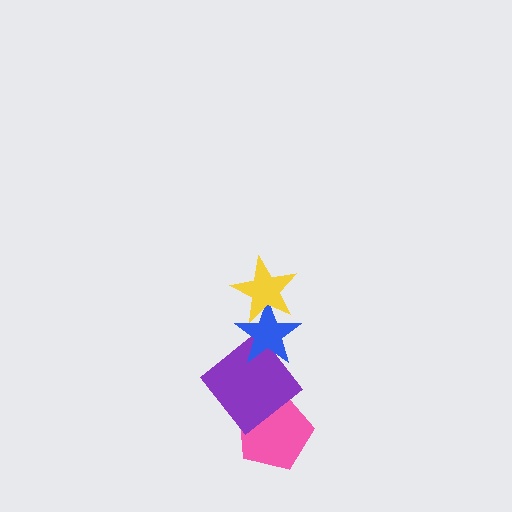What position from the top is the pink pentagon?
The pink pentagon is 4th from the top.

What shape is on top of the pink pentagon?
The purple diamond is on top of the pink pentagon.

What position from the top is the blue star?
The blue star is 2nd from the top.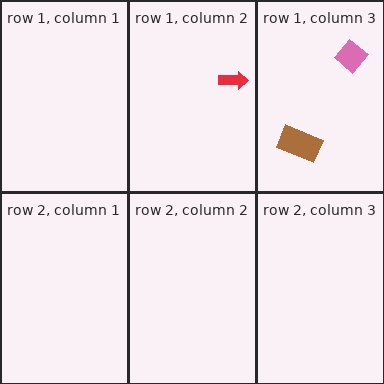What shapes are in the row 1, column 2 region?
The red arrow.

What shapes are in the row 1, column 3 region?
The brown rectangle, the pink diamond.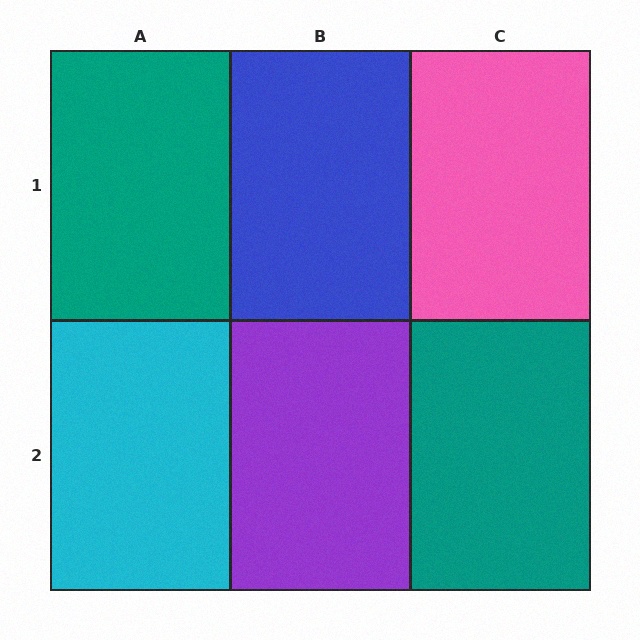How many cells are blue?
1 cell is blue.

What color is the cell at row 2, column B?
Purple.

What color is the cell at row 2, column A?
Cyan.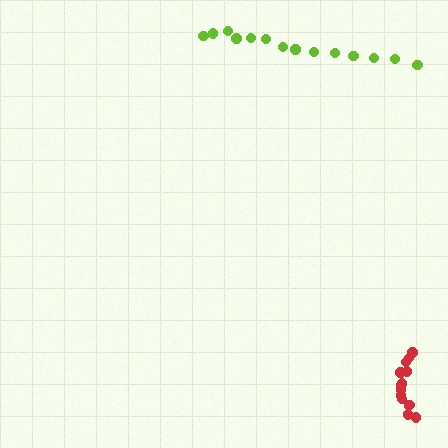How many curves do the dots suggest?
There are 2 distinct paths.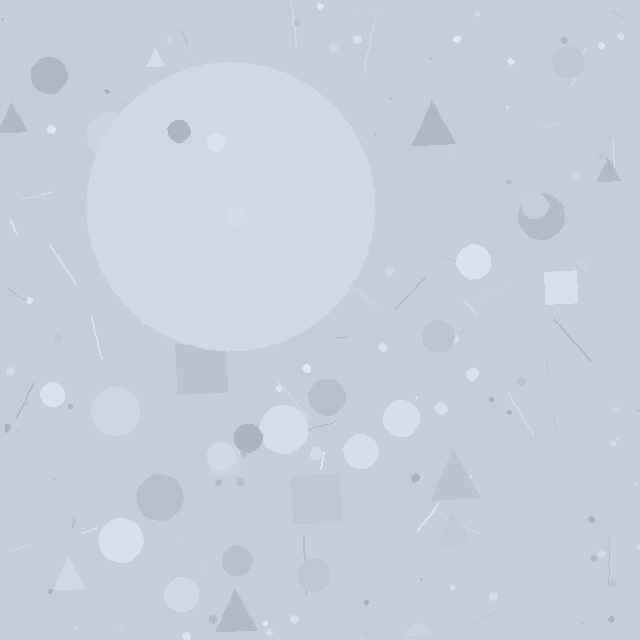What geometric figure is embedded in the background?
A circle is embedded in the background.